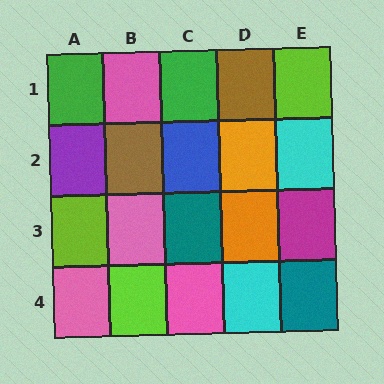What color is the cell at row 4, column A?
Pink.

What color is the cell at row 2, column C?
Blue.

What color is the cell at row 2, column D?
Orange.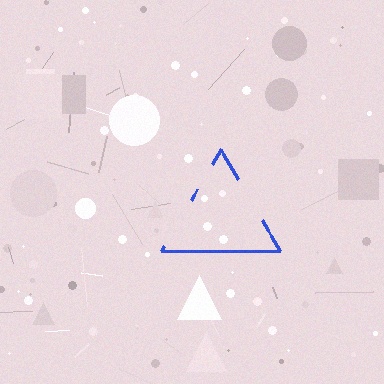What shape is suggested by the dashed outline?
The dashed outline suggests a triangle.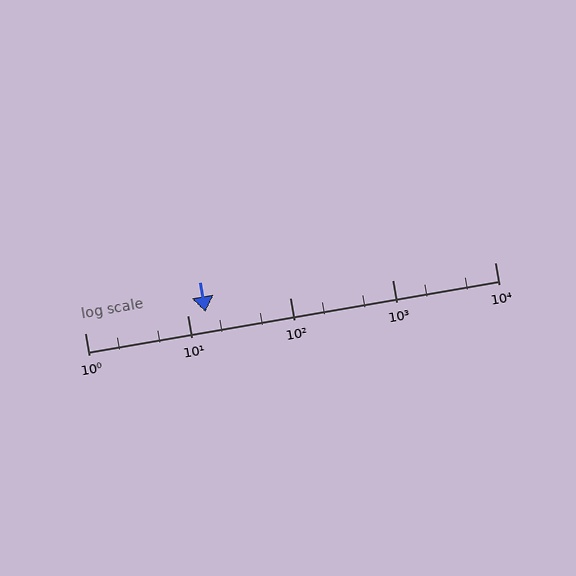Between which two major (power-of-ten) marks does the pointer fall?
The pointer is between 10 and 100.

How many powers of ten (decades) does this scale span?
The scale spans 4 decades, from 1 to 10000.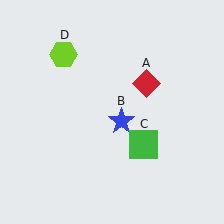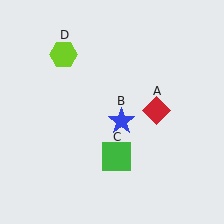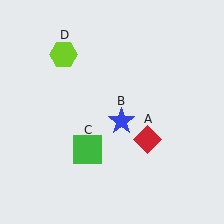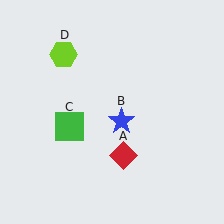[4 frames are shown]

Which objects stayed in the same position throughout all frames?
Blue star (object B) and lime hexagon (object D) remained stationary.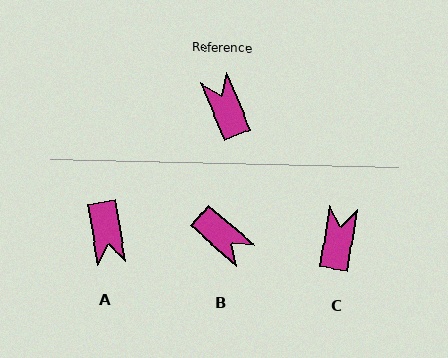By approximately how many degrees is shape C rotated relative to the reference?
Approximately 32 degrees clockwise.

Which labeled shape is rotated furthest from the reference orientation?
A, about 166 degrees away.